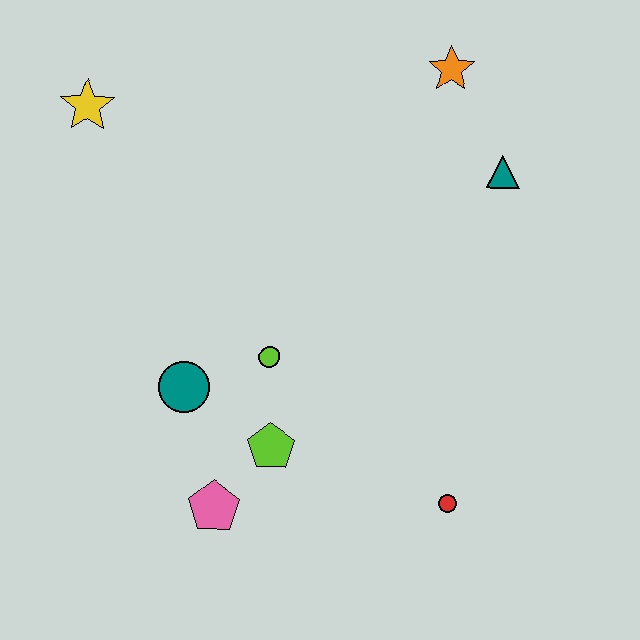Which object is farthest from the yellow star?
The red circle is farthest from the yellow star.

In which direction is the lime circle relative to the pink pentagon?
The lime circle is above the pink pentagon.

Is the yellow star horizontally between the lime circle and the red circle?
No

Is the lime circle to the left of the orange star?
Yes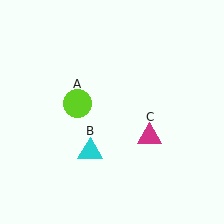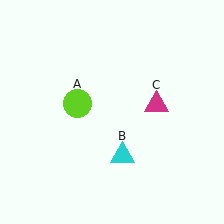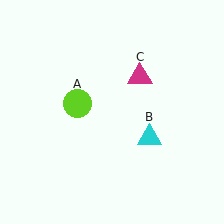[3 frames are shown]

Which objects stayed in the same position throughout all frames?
Lime circle (object A) remained stationary.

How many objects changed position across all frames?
2 objects changed position: cyan triangle (object B), magenta triangle (object C).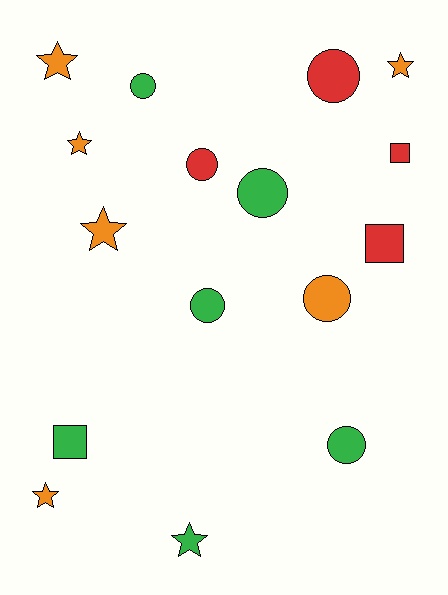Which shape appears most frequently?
Circle, with 7 objects.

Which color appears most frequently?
Green, with 6 objects.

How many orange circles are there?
There is 1 orange circle.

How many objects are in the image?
There are 16 objects.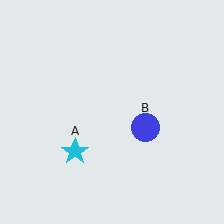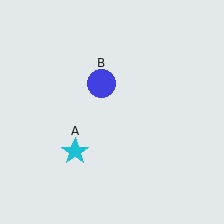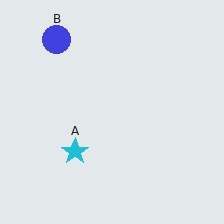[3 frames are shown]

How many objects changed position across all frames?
1 object changed position: blue circle (object B).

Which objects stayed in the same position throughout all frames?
Cyan star (object A) remained stationary.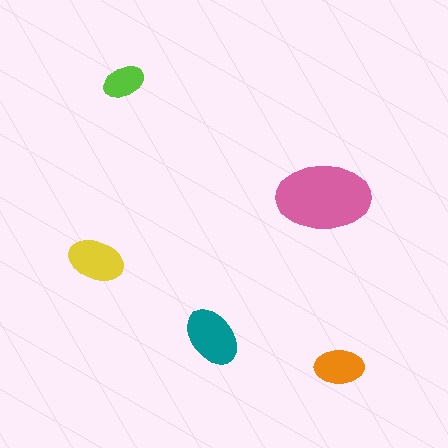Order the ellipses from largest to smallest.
the pink one, the teal one, the yellow one, the orange one, the lime one.